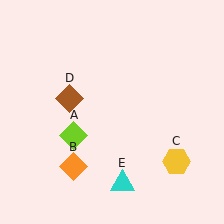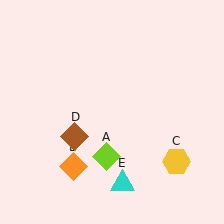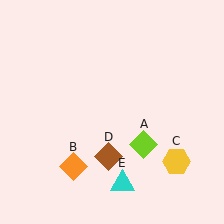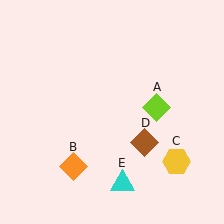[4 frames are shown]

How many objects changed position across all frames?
2 objects changed position: lime diamond (object A), brown diamond (object D).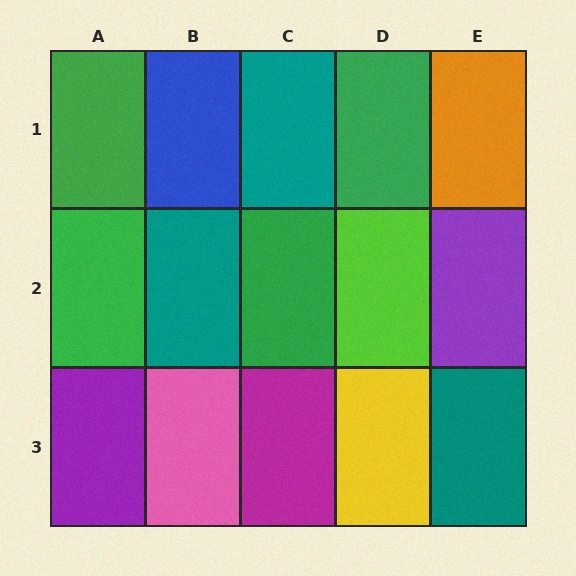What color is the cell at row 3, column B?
Pink.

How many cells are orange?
1 cell is orange.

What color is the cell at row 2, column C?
Green.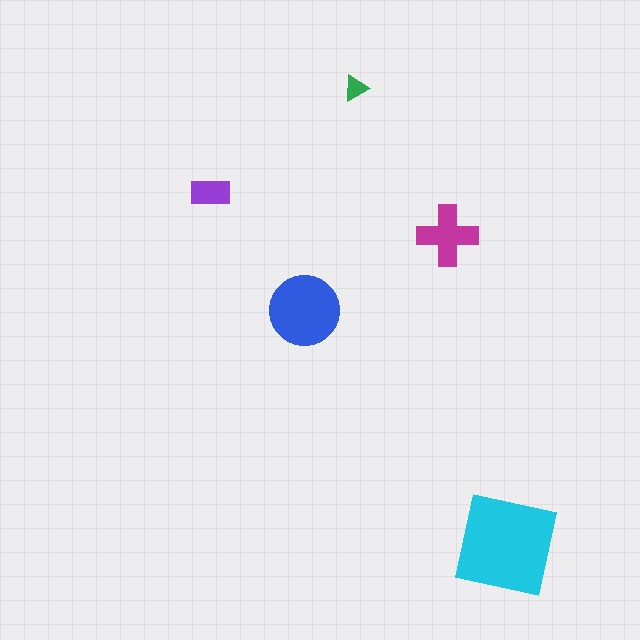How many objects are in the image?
There are 5 objects in the image.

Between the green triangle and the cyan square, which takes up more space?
The cyan square.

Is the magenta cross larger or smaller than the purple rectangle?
Larger.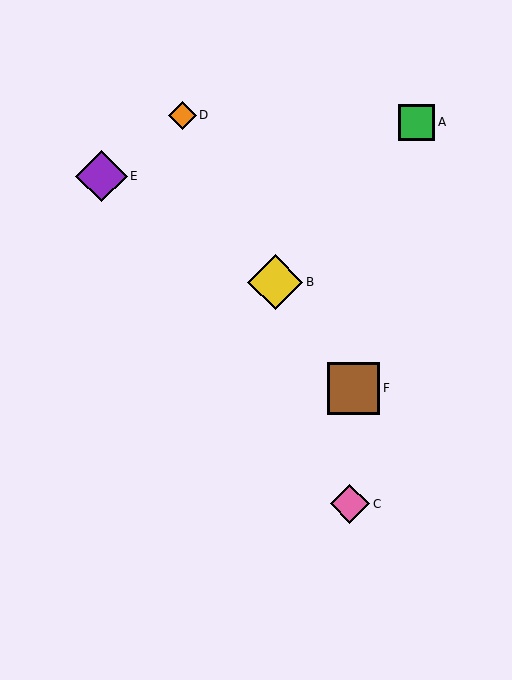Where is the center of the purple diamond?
The center of the purple diamond is at (102, 176).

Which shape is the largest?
The yellow diamond (labeled B) is the largest.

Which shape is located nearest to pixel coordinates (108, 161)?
The purple diamond (labeled E) at (102, 176) is nearest to that location.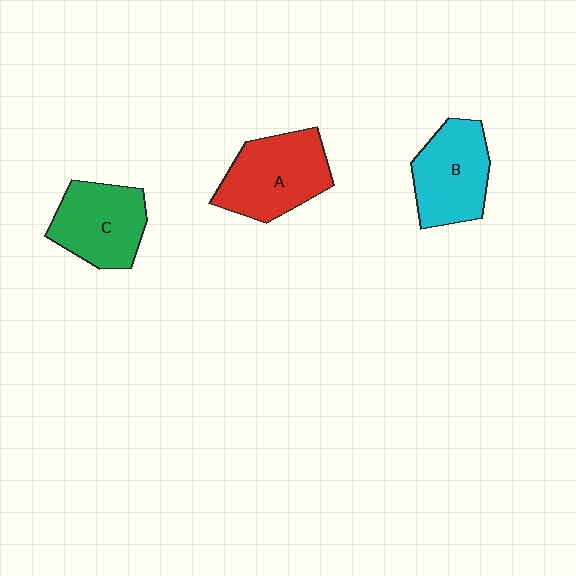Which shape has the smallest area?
Shape C (green).